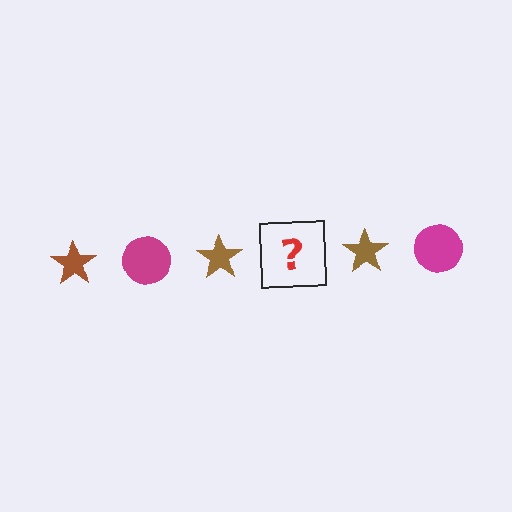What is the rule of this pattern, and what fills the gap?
The rule is that the pattern alternates between brown star and magenta circle. The gap should be filled with a magenta circle.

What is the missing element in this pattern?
The missing element is a magenta circle.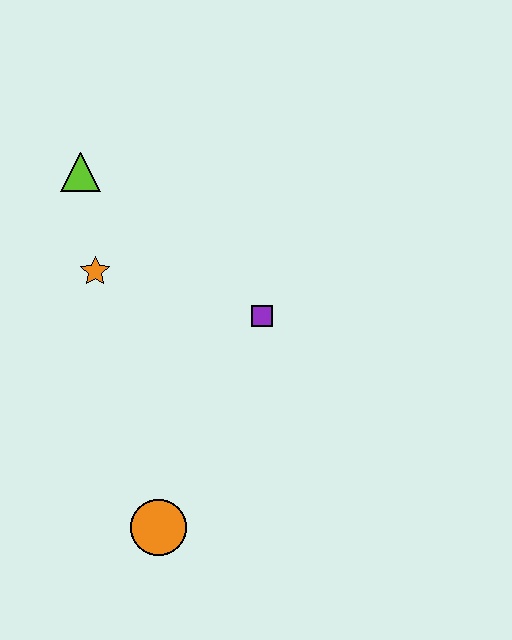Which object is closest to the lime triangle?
The orange star is closest to the lime triangle.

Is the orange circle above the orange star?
No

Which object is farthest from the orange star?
The orange circle is farthest from the orange star.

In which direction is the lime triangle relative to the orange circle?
The lime triangle is above the orange circle.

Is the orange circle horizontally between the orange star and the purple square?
Yes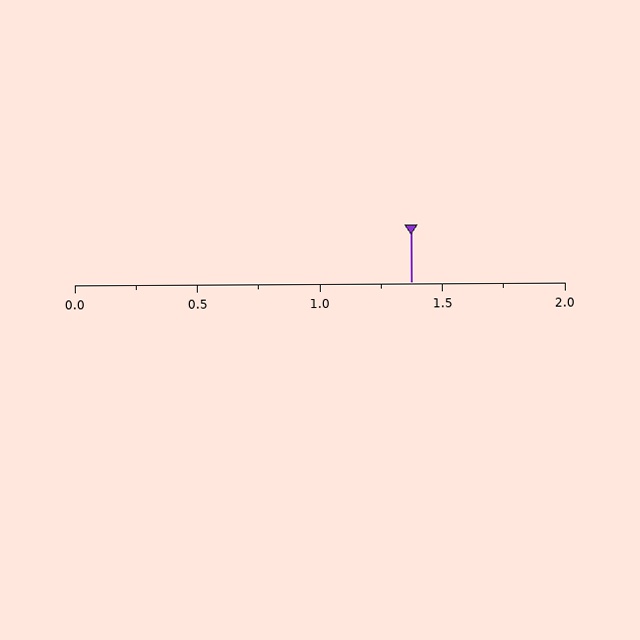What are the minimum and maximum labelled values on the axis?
The axis runs from 0.0 to 2.0.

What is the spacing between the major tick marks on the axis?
The major ticks are spaced 0.5 apart.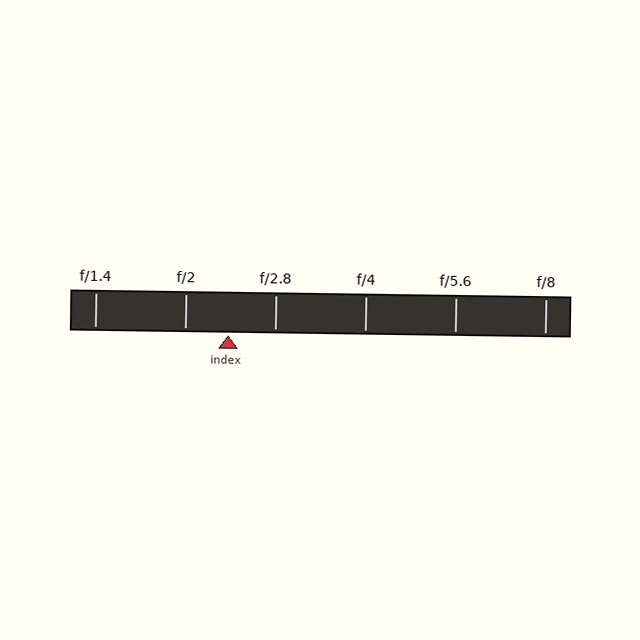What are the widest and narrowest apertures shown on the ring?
The widest aperture shown is f/1.4 and the narrowest is f/8.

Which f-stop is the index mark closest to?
The index mark is closest to f/2.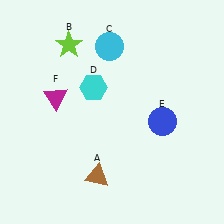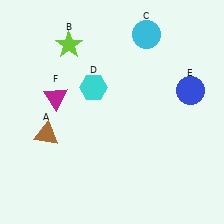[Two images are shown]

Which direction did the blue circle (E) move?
The blue circle (E) moved up.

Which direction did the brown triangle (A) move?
The brown triangle (A) moved left.